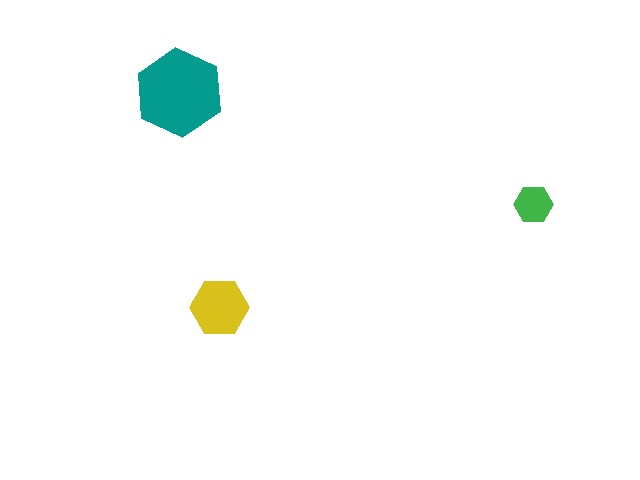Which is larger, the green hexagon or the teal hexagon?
The teal one.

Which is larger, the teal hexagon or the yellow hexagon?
The teal one.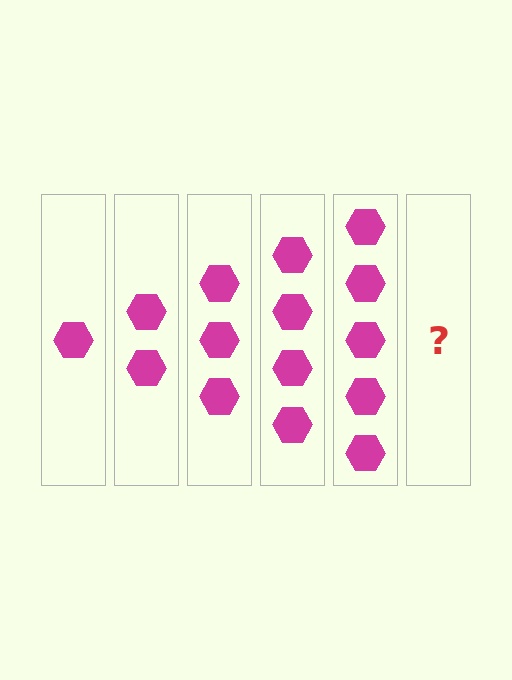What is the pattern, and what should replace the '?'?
The pattern is that each step adds one more hexagon. The '?' should be 6 hexagons.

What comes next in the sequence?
The next element should be 6 hexagons.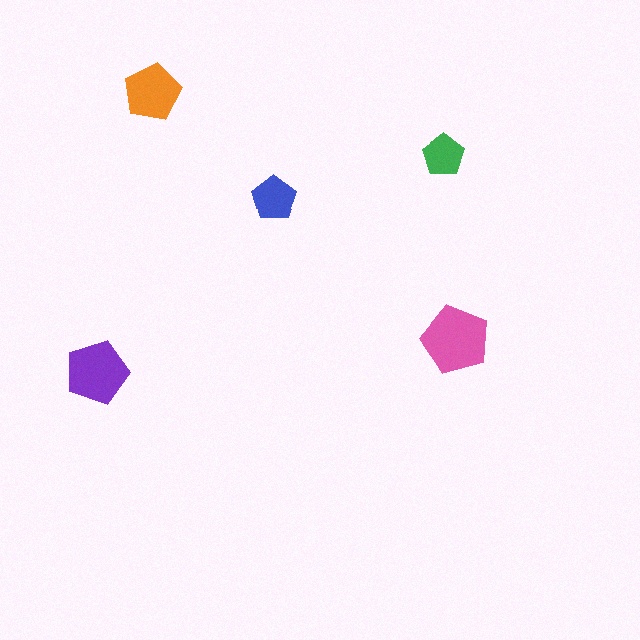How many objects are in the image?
There are 5 objects in the image.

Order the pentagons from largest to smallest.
the pink one, the purple one, the orange one, the blue one, the green one.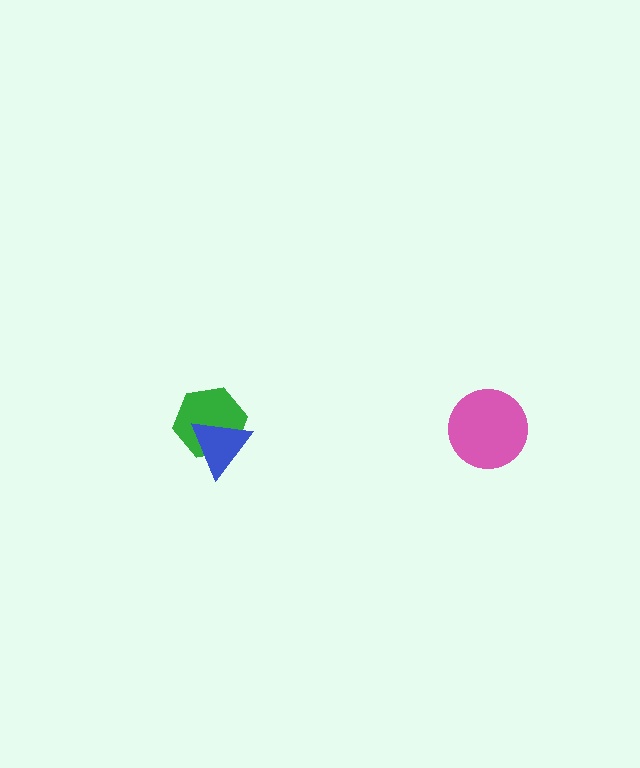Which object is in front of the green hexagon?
The blue triangle is in front of the green hexagon.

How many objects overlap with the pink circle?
0 objects overlap with the pink circle.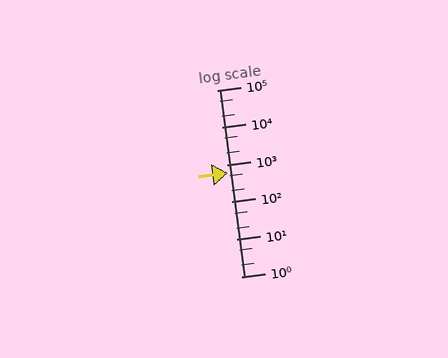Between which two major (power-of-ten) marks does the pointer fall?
The pointer is between 100 and 1000.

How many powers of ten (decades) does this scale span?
The scale spans 5 decades, from 1 to 100000.